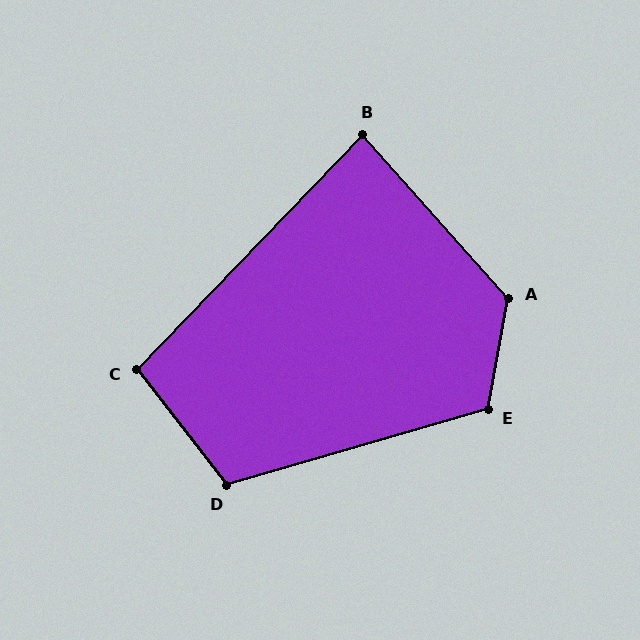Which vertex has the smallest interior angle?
B, at approximately 86 degrees.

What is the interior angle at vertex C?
Approximately 98 degrees (obtuse).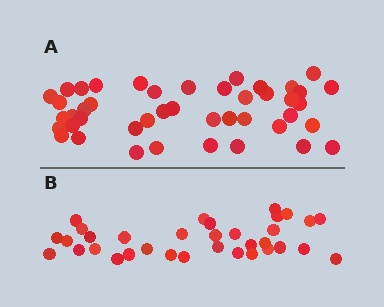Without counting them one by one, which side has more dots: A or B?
Region A (the top region) has more dots.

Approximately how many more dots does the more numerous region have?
Region A has roughly 10 or so more dots than region B.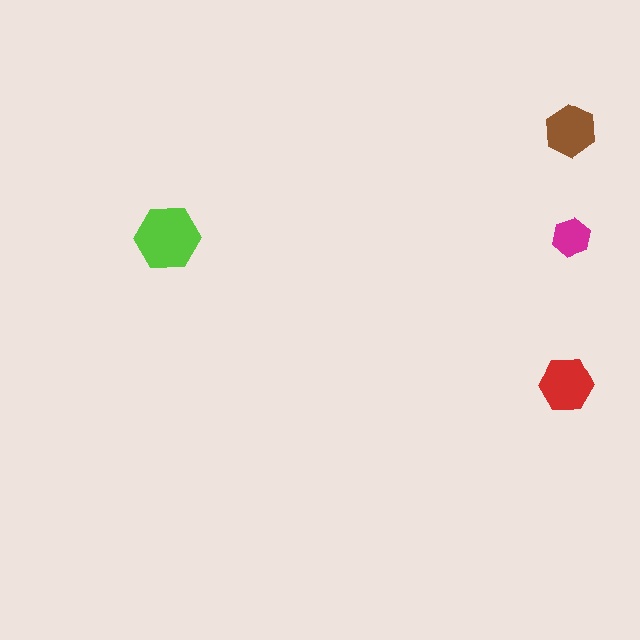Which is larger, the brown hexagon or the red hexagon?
The red one.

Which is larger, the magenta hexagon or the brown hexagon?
The brown one.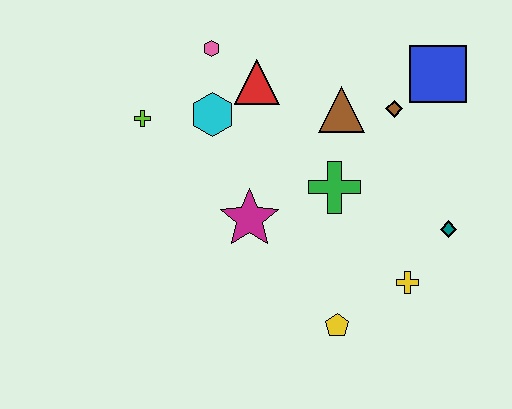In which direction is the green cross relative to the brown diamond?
The green cross is below the brown diamond.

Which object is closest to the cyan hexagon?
The red triangle is closest to the cyan hexagon.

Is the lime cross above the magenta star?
Yes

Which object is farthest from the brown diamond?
The lime cross is farthest from the brown diamond.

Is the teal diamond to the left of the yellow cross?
No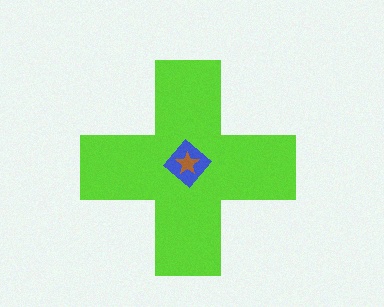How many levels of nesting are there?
3.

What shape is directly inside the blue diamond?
The brown star.